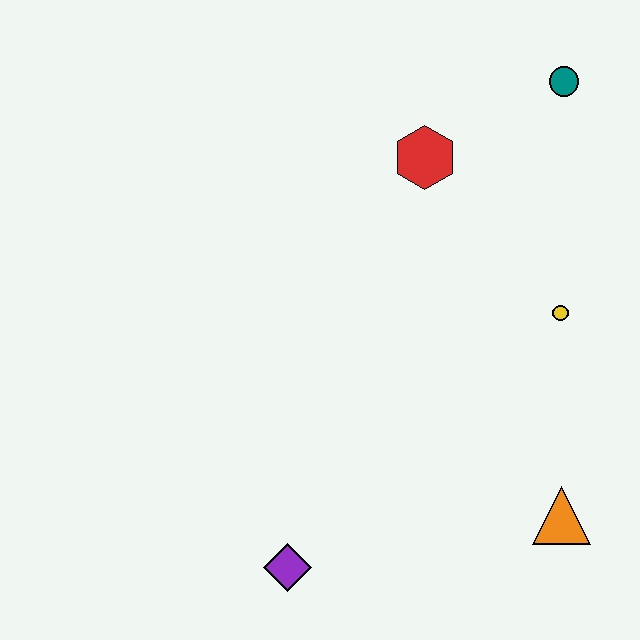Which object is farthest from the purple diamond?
The teal circle is farthest from the purple diamond.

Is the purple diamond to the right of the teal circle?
No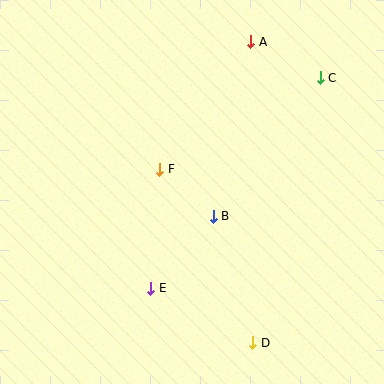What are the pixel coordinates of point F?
Point F is at (160, 169).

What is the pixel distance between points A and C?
The distance between A and C is 78 pixels.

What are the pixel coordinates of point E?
Point E is at (151, 288).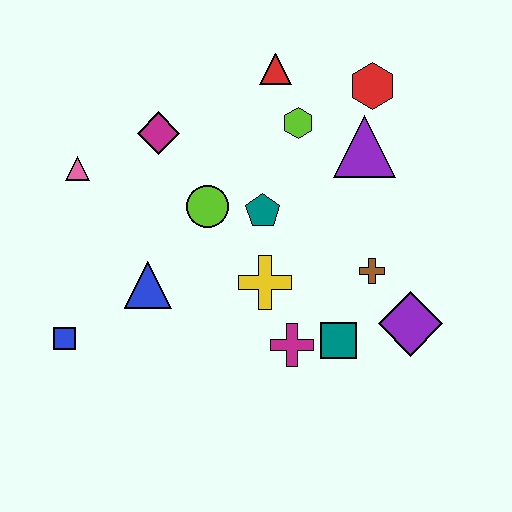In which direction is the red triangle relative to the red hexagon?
The red triangle is to the left of the red hexagon.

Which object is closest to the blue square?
The blue triangle is closest to the blue square.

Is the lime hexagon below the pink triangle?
No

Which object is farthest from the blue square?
The red hexagon is farthest from the blue square.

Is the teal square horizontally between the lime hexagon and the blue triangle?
No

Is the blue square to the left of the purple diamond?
Yes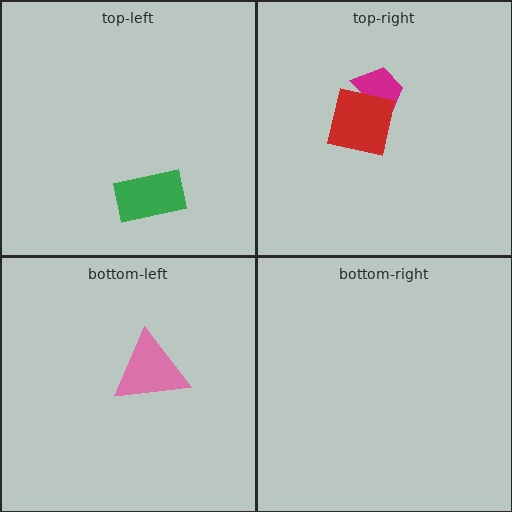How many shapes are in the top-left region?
1.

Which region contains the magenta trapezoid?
The top-right region.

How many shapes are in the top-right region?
2.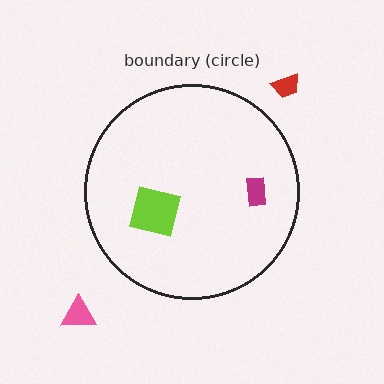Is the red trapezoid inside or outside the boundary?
Outside.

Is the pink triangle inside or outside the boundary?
Outside.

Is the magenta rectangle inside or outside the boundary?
Inside.